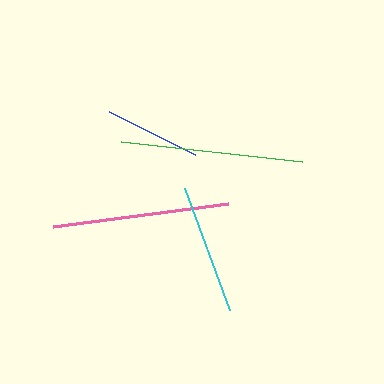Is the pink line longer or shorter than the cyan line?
The pink line is longer than the cyan line.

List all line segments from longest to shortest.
From longest to shortest: green, pink, cyan, blue.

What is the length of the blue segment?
The blue segment is approximately 96 pixels long.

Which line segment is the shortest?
The blue line is the shortest at approximately 96 pixels.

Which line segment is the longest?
The green line is the longest at approximately 182 pixels.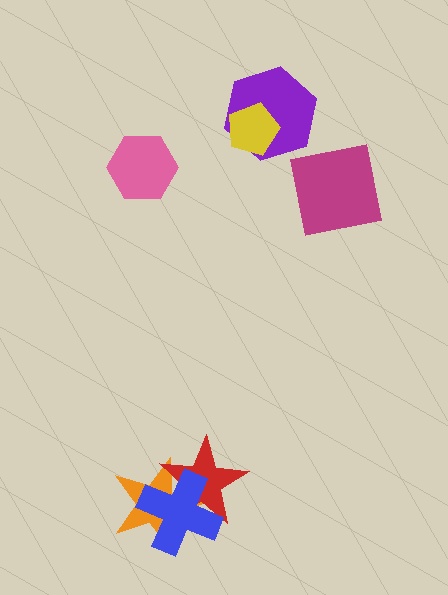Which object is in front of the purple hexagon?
The yellow pentagon is in front of the purple hexagon.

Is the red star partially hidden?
Yes, it is partially covered by another shape.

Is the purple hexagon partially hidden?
Yes, it is partially covered by another shape.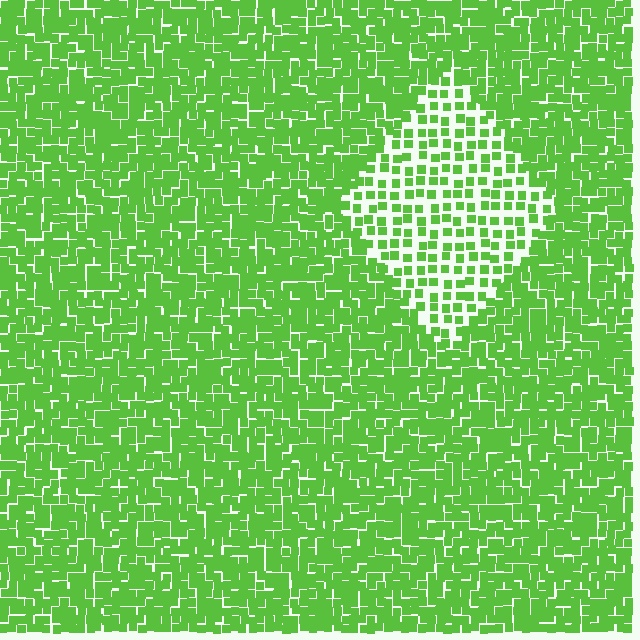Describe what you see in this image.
The image contains small lime elements arranged at two different densities. A diamond-shaped region is visible where the elements are less densely packed than the surrounding area.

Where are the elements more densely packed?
The elements are more densely packed outside the diamond boundary.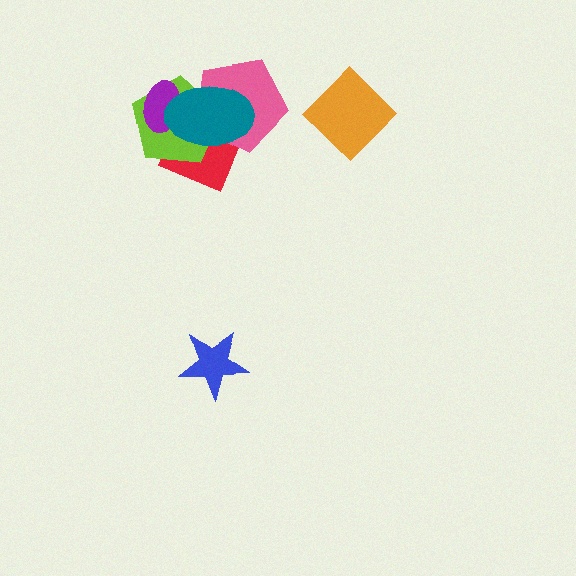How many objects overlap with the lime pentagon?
4 objects overlap with the lime pentagon.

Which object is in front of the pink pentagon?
The teal ellipse is in front of the pink pentagon.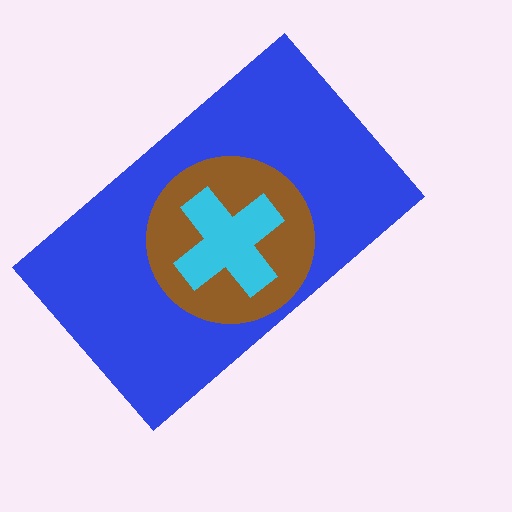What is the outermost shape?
The blue rectangle.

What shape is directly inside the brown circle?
The cyan cross.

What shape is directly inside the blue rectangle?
The brown circle.